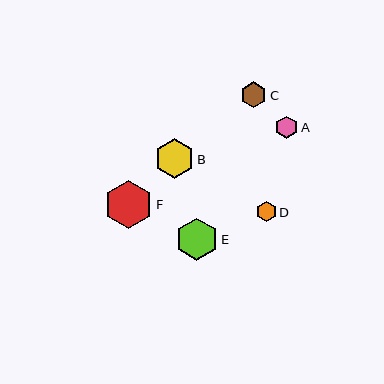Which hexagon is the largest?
Hexagon F is the largest with a size of approximately 48 pixels.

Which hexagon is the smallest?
Hexagon D is the smallest with a size of approximately 20 pixels.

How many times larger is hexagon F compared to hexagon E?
Hexagon F is approximately 1.2 times the size of hexagon E.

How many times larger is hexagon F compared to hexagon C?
Hexagon F is approximately 1.9 times the size of hexagon C.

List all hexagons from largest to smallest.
From largest to smallest: F, E, B, C, A, D.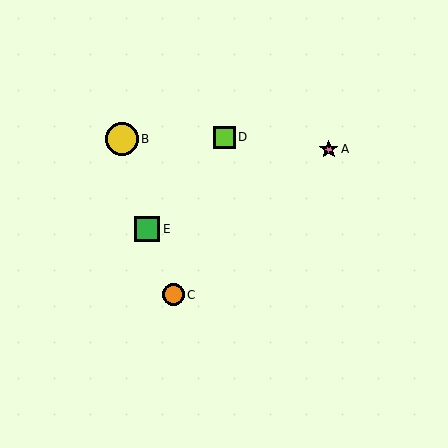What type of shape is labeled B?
Shape B is a yellow circle.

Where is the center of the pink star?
The center of the pink star is at (329, 149).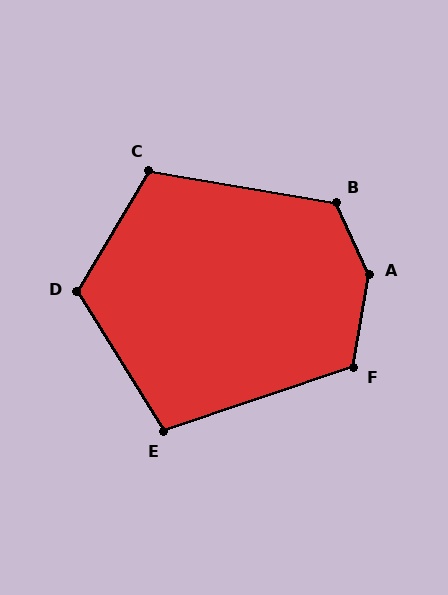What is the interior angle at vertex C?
Approximately 111 degrees (obtuse).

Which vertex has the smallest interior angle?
E, at approximately 103 degrees.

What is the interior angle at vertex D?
Approximately 118 degrees (obtuse).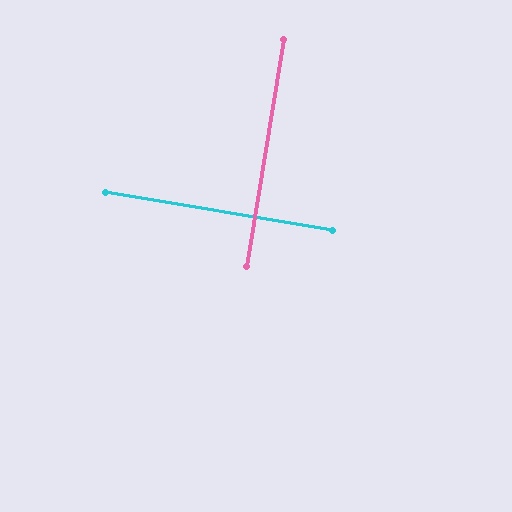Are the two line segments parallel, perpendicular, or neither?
Perpendicular — they meet at approximately 90°.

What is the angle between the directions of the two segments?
Approximately 90 degrees.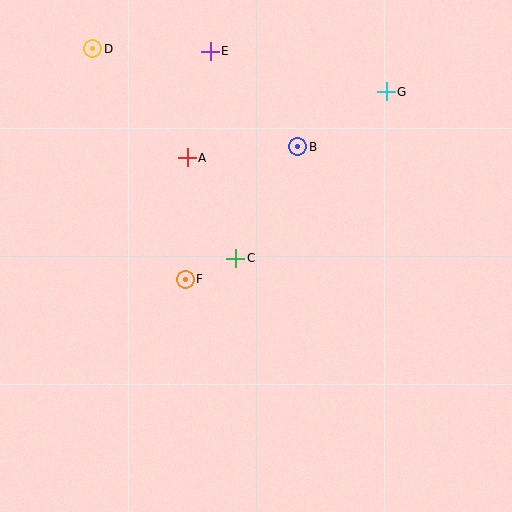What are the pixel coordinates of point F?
Point F is at (185, 279).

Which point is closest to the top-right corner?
Point G is closest to the top-right corner.